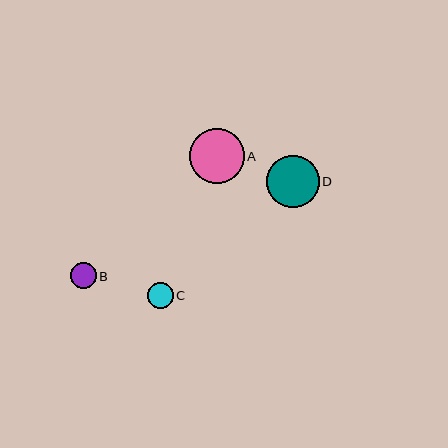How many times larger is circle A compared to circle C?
Circle A is approximately 2.1 times the size of circle C.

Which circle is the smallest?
Circle B is the smallest with a size of approximately 26 pixels.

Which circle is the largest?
Circle A is the largest with a size of approximately 55 pixels.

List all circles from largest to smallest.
From largest to smallest: A, D, C, B.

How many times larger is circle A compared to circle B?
Circle A is approximately 2.1 times the size of circle B.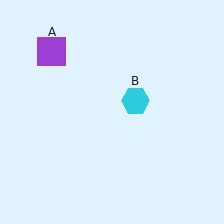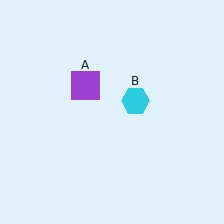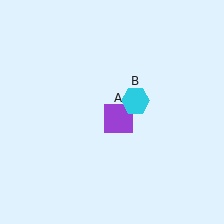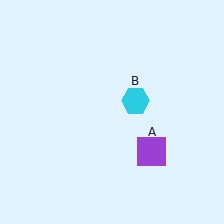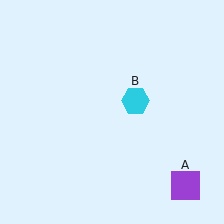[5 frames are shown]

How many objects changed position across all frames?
1 object changed position: purple square (object A).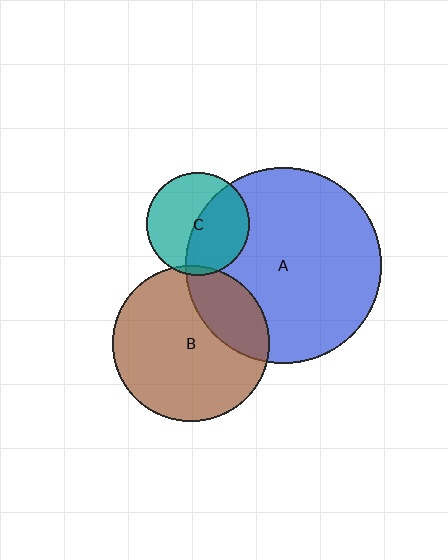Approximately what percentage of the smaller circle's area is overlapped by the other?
Approximately 25%.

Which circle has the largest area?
Circle A (blue).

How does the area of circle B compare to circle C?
Approximately 2.3 times.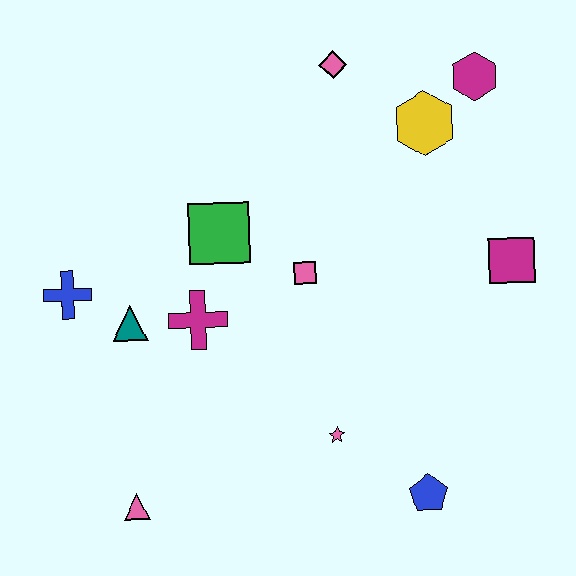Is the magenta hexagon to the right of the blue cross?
Yes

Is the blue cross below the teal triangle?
No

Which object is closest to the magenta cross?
The teal triangle is closest to the magenta cross.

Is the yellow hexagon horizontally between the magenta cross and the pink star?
No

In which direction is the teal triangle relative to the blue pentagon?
The teal triangle is to the left of the blue pentagon.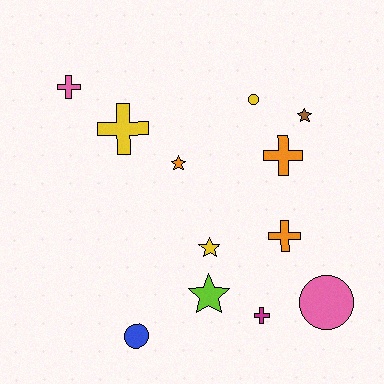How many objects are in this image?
There are 12 objects.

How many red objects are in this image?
There are no red objects.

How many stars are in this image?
There are 4 stars.